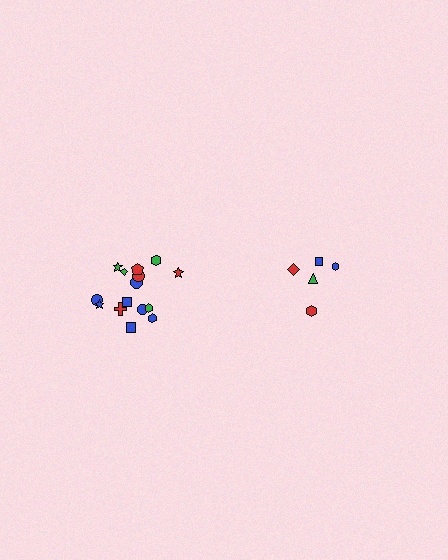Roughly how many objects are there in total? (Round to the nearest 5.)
Roughly 20 objects in total.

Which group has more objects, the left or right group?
The left group.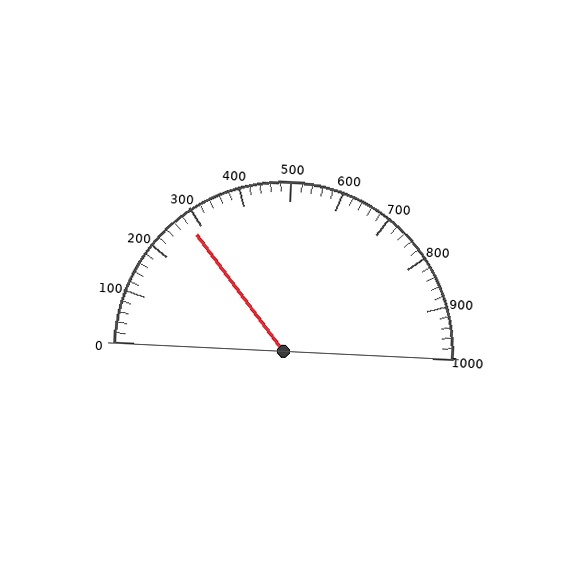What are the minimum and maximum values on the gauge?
The gauge ranges from 0 to 1000.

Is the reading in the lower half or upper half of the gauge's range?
The reading is in the lower half of the range (0 to 1000).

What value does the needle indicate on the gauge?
The needle indicates approximately 280.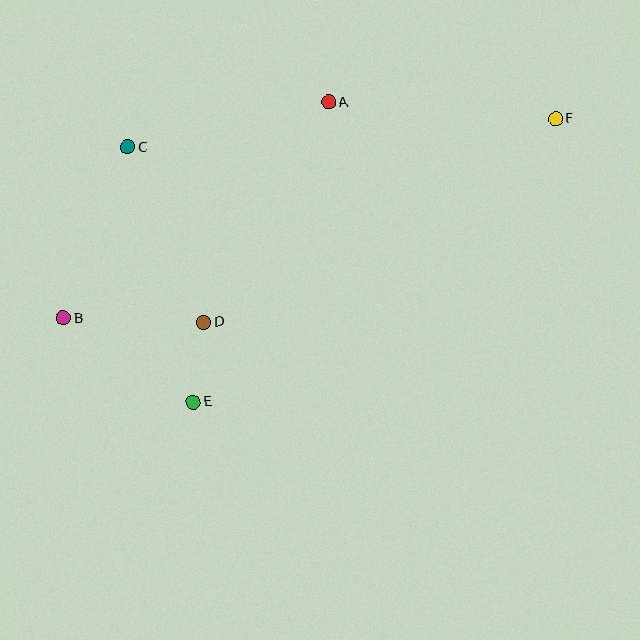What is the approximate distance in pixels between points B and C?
The distance between B and C is approximately 183 pixels.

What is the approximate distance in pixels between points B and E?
The distance between B and E is approximately 154 pixels.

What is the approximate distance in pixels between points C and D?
The distance between C and D is approximately 191 pixels.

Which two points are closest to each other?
Points D and E are closest to each other.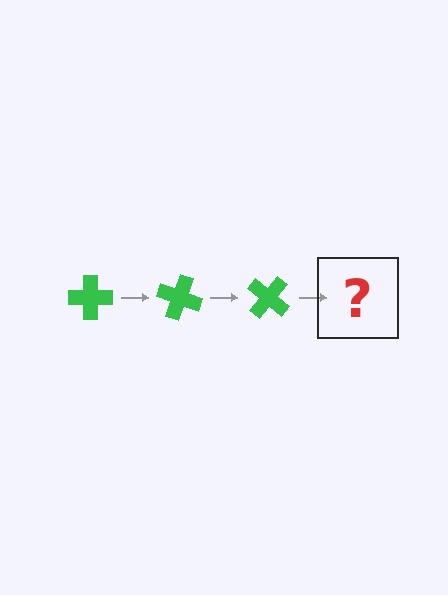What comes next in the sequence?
The next element should be a green cross rotated 60 degrees.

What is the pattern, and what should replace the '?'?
The pattern is that the cross rotates 20 degrees each step. The '?' should be a green cross rotated 60 degrees.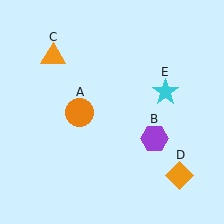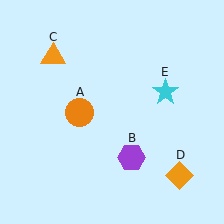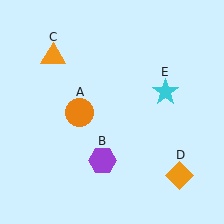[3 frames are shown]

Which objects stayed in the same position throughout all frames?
Orange circle (object A) and orange triangle (object C) and orange diamond (object D) and cyan star (object E) remained stationary.